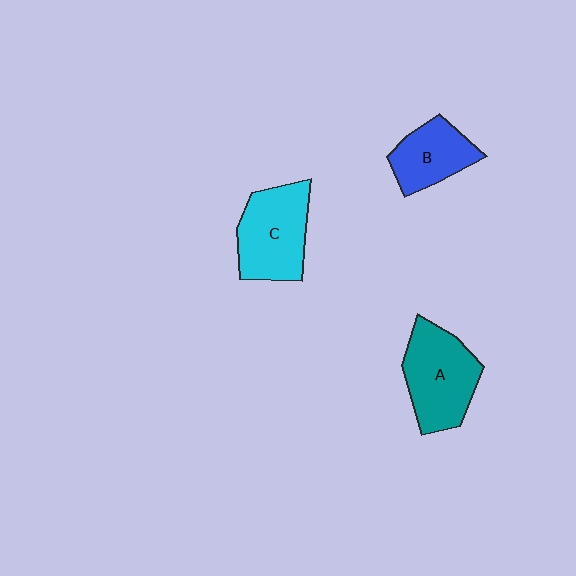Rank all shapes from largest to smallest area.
From largest to smallest: A (teal), C (cyan), B (blue).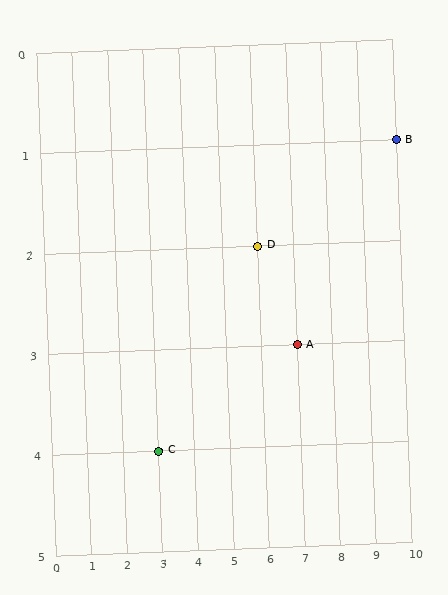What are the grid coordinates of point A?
Point A is at grid coordinates (7, 3).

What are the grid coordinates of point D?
Point D is at grid coordinates (6, 2).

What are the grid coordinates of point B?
Point B is at grid coordinates (10, 1).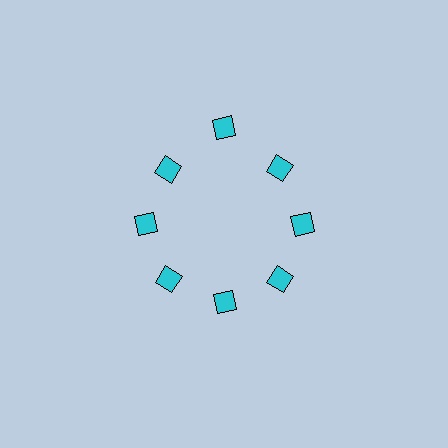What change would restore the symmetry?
The symmetry would be restored by moving it inward, back onto the ring so that all 8 squares sit at equal angles and equal distance from the center.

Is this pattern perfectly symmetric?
No. The 8 cyan squares are arranged in a ring, but one element near the 12 o'clock position is pushed outward from the center, breaking the 8-fold rotational symmetry.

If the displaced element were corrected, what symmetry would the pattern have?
It would have 8-fold rotational symmetry — the pattern would map onto itself every 45 degrees.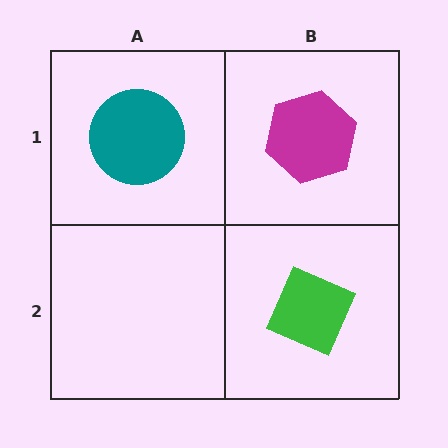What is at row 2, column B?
A green diamond.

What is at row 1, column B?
A magenta hexagon.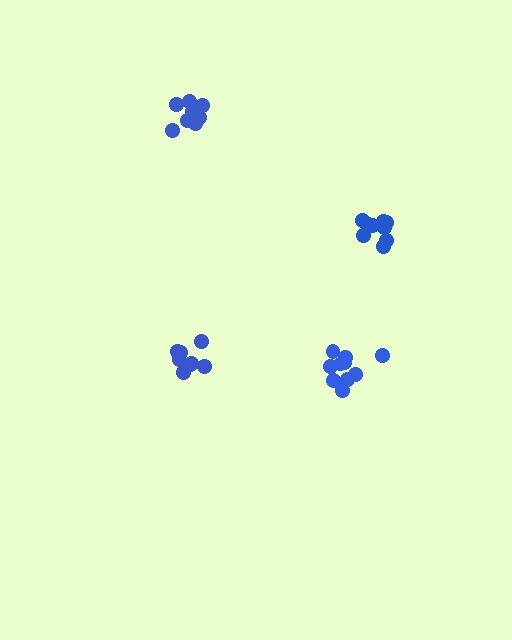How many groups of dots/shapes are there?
There are 4 groups.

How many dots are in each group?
Group 1: 8 dots, Group 2: 9 dots, Group 3: 10 dots, Group 4: 10 dots (37 total).